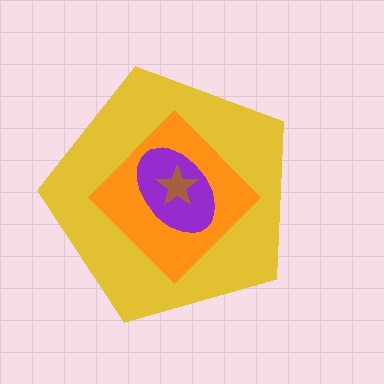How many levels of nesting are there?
4.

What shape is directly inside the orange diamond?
The purple ellipse.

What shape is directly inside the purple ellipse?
The brown star.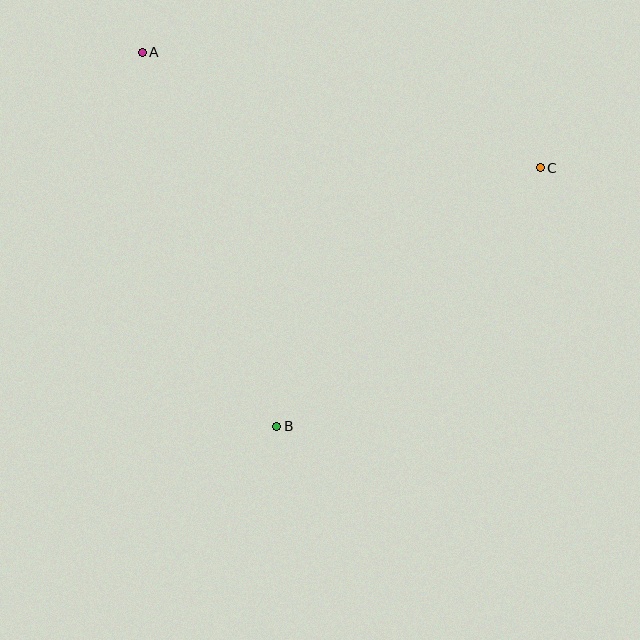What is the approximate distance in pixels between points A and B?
The distance between A and B is approximately 397 pixels.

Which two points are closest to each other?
Points B and C are closest to each other.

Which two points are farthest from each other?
Points A and C are farthest from each other.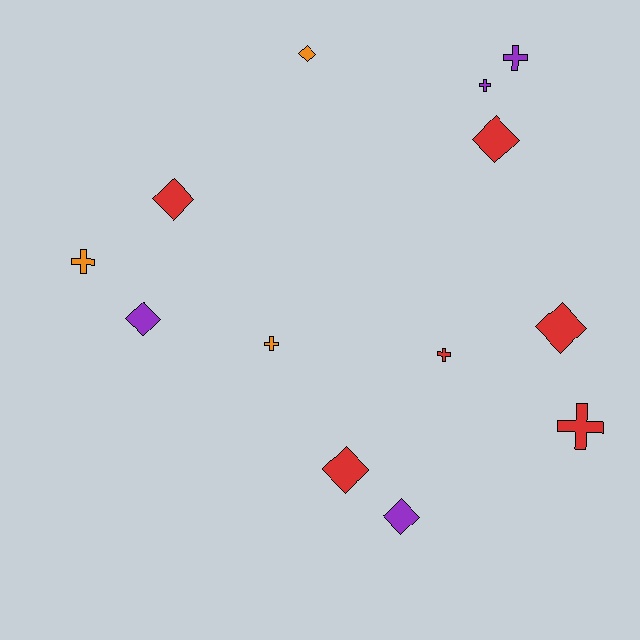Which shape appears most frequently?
Diamond, with 7 objects.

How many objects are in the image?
There are 13 objects.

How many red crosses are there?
There are 2 red crosses.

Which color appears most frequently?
Red, with 6 objects.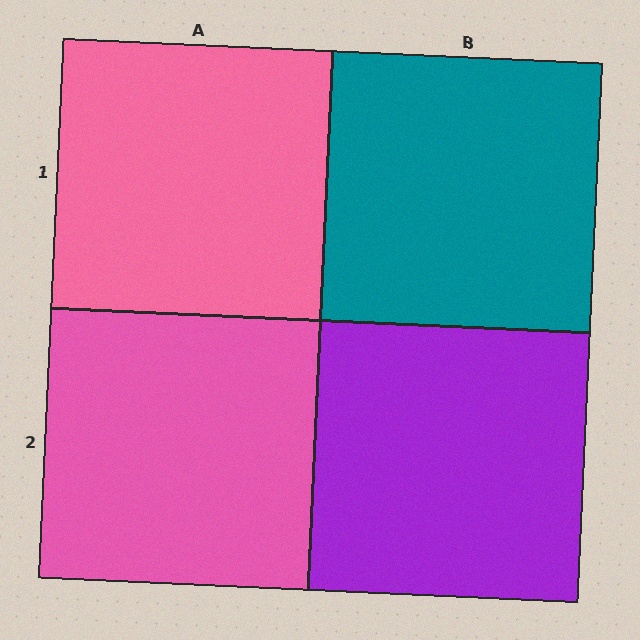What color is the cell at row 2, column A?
Pink.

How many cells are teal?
1 cell is teal.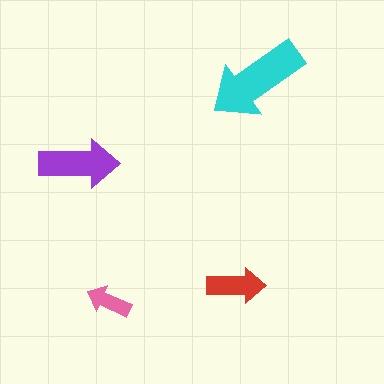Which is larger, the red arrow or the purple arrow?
The purple one.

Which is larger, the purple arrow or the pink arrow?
The purple one.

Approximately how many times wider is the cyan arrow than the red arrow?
About 1.5 times wider.